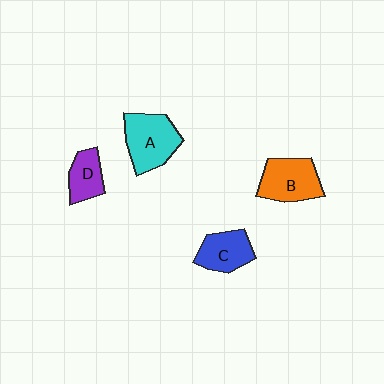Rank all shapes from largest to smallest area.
From largest to smallest: A (cyan), B (orange), C (blue), D (purple).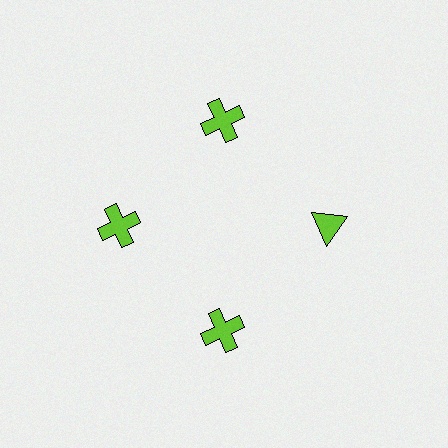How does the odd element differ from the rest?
It has a different shape: triangle instead of cross.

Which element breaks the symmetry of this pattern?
The lime triangle at roughly the 3 o'clock position breaks the symmetry. All other shapes are lime crosses.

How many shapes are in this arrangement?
There are 4 shapes arranged in a ring pattern.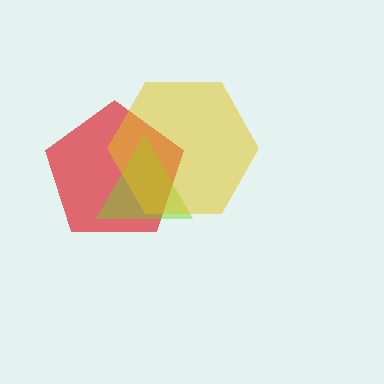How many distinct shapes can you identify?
There are 3 distinct shapes: a red pentagon, a lime triangle, a yellow hexagon.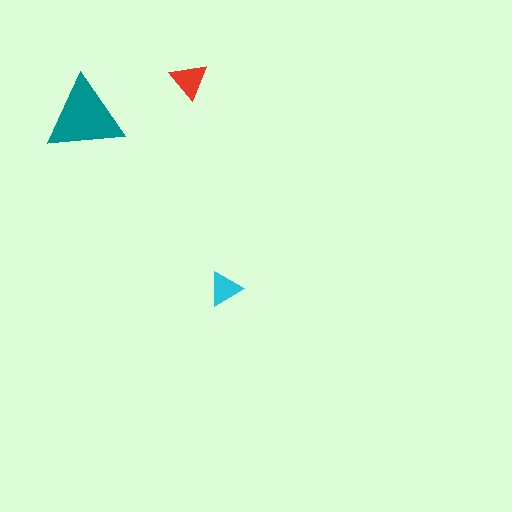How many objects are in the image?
There are 3 objects in the image.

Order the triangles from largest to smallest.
the teal one, the red one, the cyan one.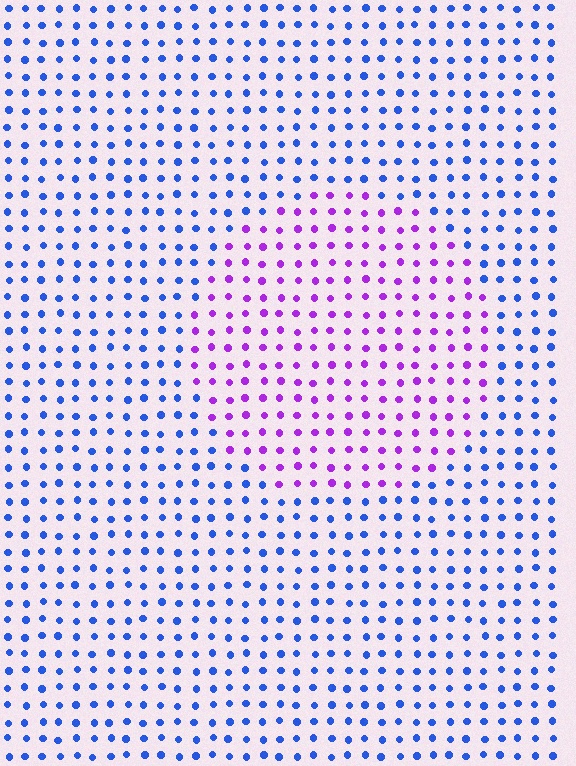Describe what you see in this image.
The image is filled with small blue elements in a uniform arrangement. A circle-shaped region is visible where the elements are tinted to a slightly different hue, forming a subtle color boundary.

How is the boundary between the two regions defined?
The boundary is defined purely by a slight shift in hue (about 59 degrees). Spacing, size, and orientation are identical on both sides.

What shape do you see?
I see a circle.